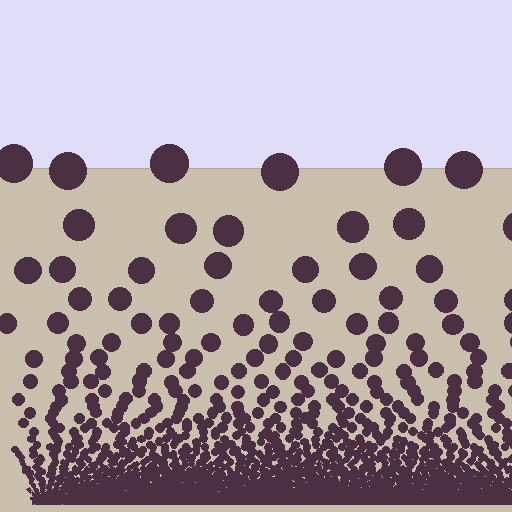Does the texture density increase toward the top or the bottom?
Density increases toward the bottom.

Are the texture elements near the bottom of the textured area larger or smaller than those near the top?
Smaller. The gradient is inverted — elements near the bottom are smaller and denser.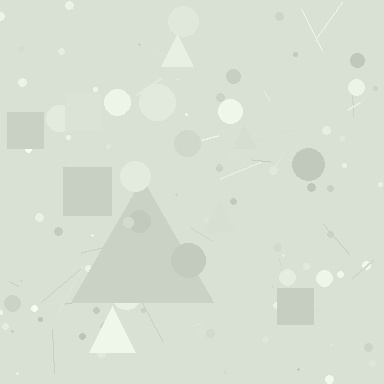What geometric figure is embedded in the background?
A triangle is embedded in the background.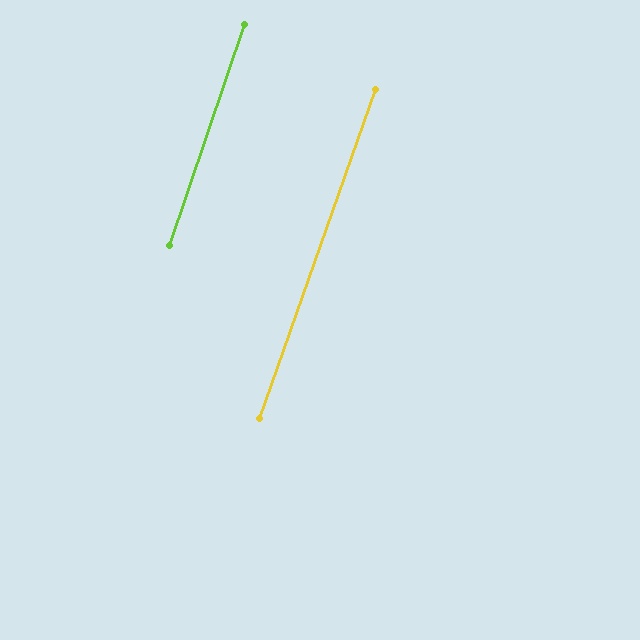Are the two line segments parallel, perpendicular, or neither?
Parallel — their directions differ by only 0.7°.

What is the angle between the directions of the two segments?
Approximately 1 degree.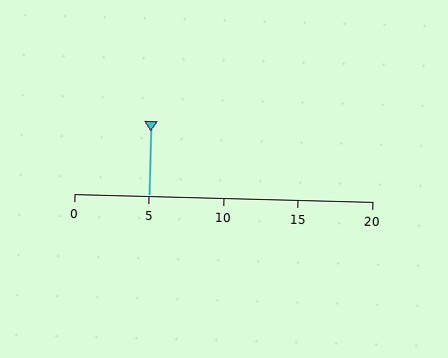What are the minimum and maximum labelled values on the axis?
The axis runs from 0 to 20.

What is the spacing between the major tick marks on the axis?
The major ticks are spaced 5 apart.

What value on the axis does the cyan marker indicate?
The marker indicates approximately 5.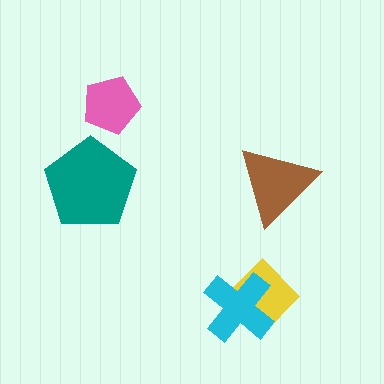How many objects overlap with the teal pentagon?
0 objects overlap with the teal pentagon.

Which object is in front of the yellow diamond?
The cyan cross is in front of the yellow diamond.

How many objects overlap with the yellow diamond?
1 object overlaps with the yellow diamond.